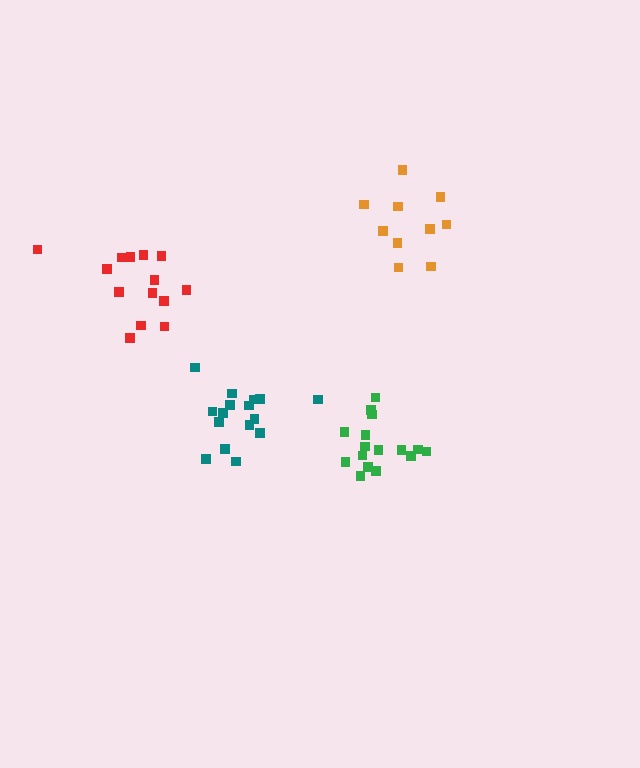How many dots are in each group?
Group 1: 14 dots, Group 2: 10 dots, Group 3: 16 dots, Group 4: 16 dots (56 total).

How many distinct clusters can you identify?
There are 4 distinct clusters.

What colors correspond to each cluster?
The clusters are colored: red, orange, green, teal.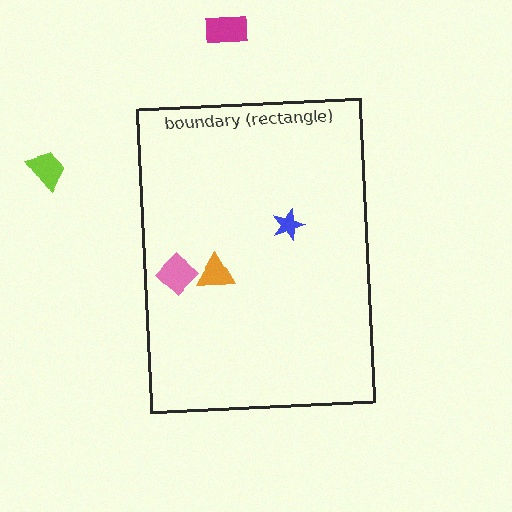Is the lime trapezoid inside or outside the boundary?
Outside.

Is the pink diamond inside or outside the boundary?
Inside.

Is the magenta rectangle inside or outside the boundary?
Outside.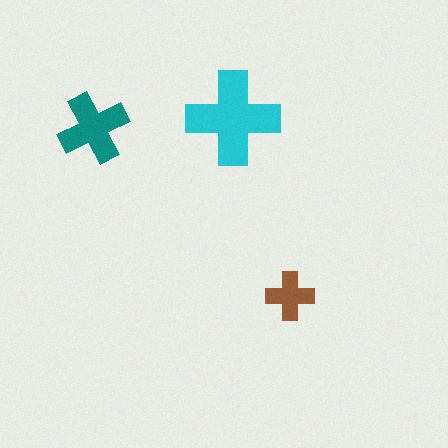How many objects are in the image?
There are 3 objects in the image.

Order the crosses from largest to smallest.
the cyan one, the teal one, the brown one.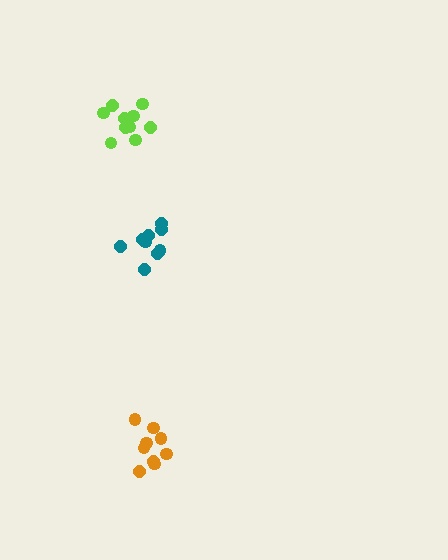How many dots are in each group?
Group 1: 9 dots, Group 2: 10 dots, Group 3: 9 dots (28 total).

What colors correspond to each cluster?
The clusters are colored: teal, lime, orange.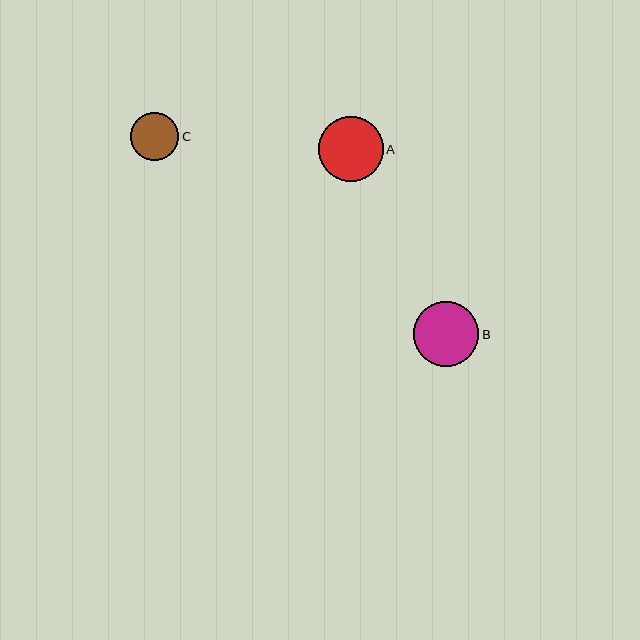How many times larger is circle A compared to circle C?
Circle A is approximately 1.3 times the size of circle C.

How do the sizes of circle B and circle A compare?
Circle B and circle A are approximately the same size.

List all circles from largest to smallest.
From largest to smallest: B, A, C.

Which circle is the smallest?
Circle C is the smallest with a size of approximately 48 pixels.